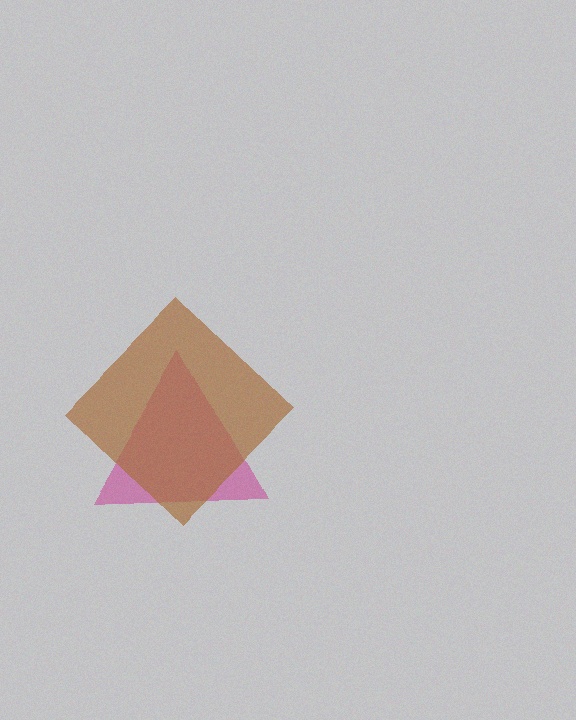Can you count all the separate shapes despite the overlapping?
Yes, there are 2 separate shapes.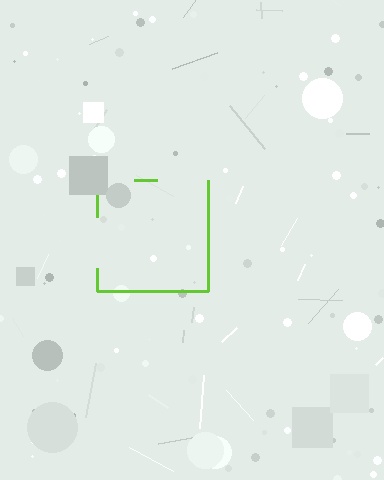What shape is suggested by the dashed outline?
The dashed outline suggests a square.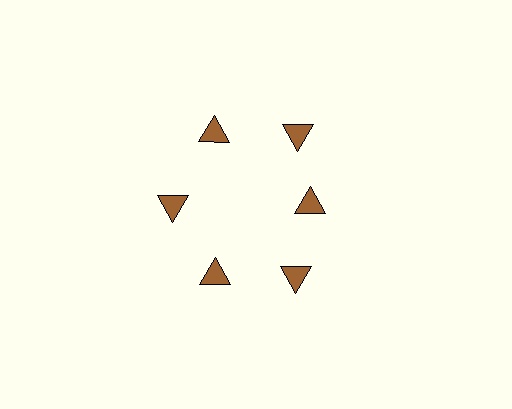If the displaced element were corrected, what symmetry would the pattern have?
It would have 6-fold rotational symmetry — the pattern would map onto itself every 60 degrees.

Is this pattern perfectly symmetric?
No. The 6 brown triangles are arranged in a ring, but one element near the 3 o'clock position is pulled inward toward the center, breaking the 6-fold rotational symmetry.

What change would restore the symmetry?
The symmetry would be restored by moving it outward, back onto the ring so that all 6 triangles sit at equal angles and equal distance from the center.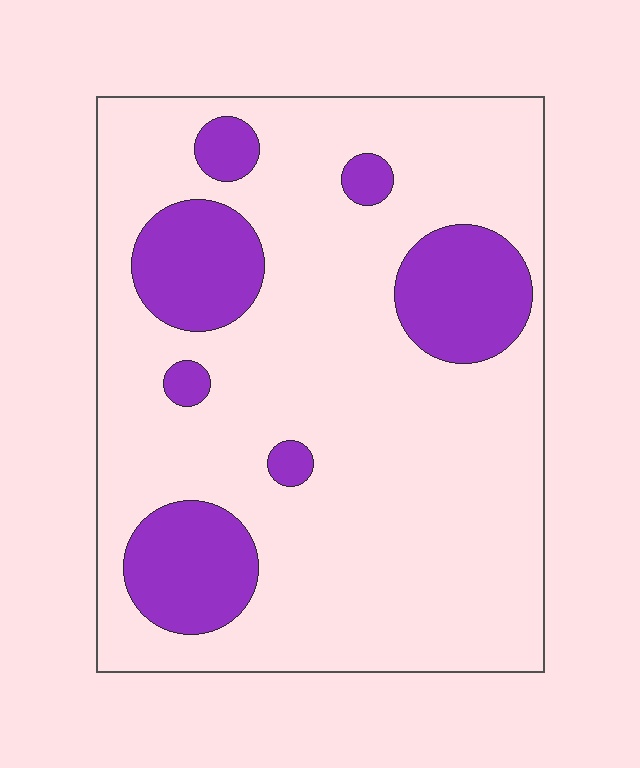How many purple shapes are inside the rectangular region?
7.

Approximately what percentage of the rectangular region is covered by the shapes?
Approximately 20%.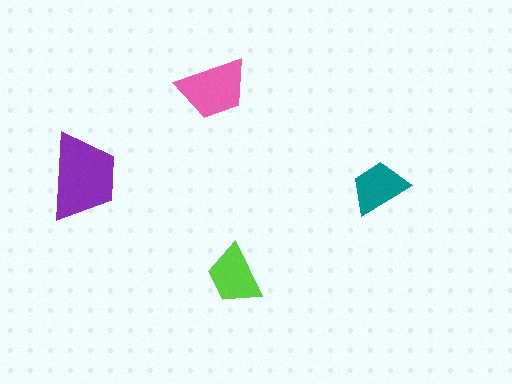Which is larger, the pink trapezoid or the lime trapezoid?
The pink one.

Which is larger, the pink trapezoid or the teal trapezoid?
The pink one.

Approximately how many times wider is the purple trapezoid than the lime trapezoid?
About 1.5 times wider.